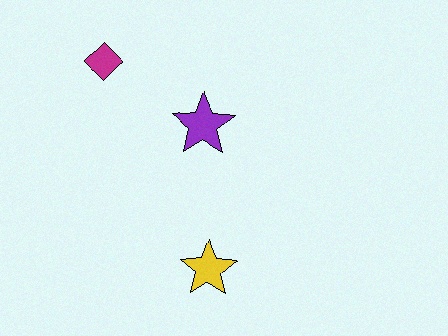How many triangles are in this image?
There are no triangles.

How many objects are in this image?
There are 3 objects.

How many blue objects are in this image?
There are no blue objects.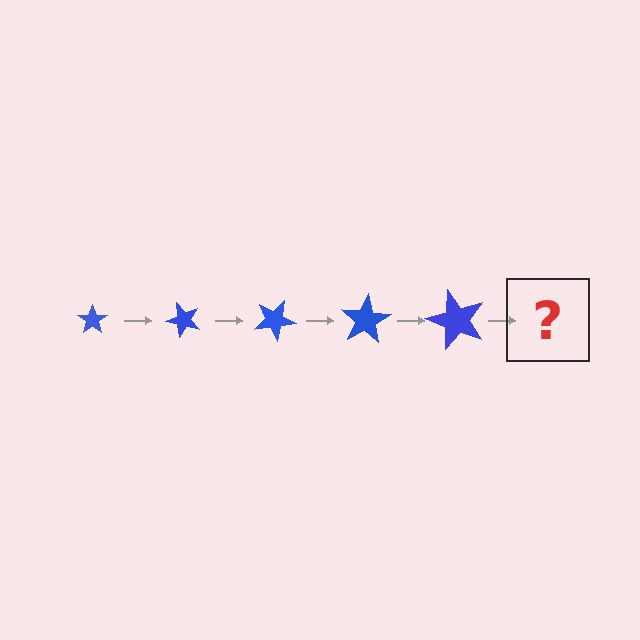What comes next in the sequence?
The next element should be a star, larger than the previous one and rotated 250 degrees from the start.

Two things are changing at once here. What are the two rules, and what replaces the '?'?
The two rules are that the star grows larger each step and it rotates 50 degrees each step. The '?' should be a star, larger than the previous one and rotated 250 degrees from the start.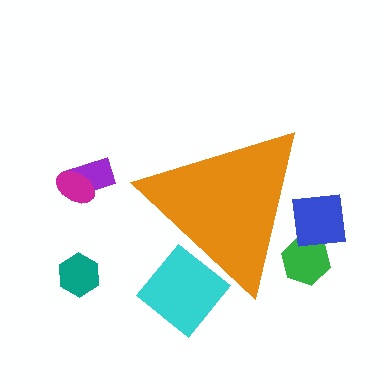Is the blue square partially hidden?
Yes, the blue square is partially hidden behind the orange triangle.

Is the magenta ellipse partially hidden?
No, the magenta ellipse is fully visible.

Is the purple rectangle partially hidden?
No, the purple rectangle is fully visible.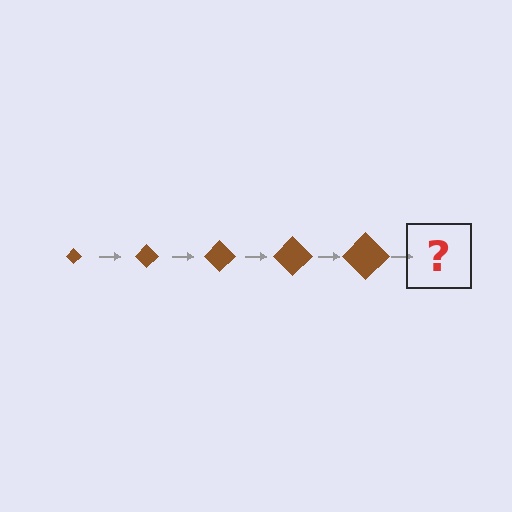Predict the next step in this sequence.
The next step is a brown diamond, larger than the previous one.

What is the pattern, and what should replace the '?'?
The pattern is that the diamond gets progressively larger each step. The '?' should be a brown diamond, larger than the previous one.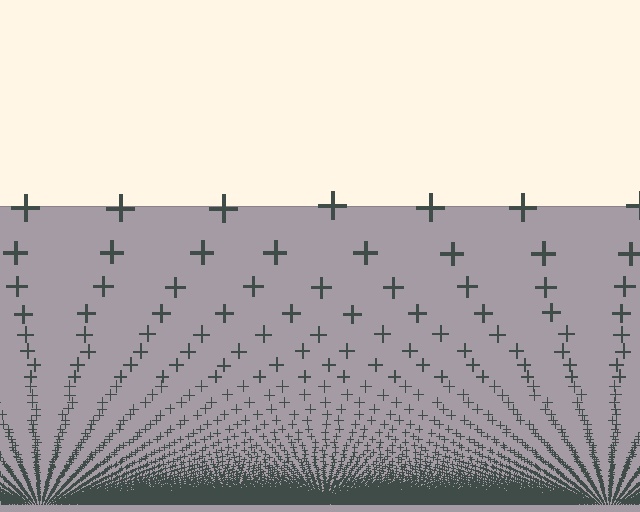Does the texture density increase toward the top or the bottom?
Density increases toward the bottom.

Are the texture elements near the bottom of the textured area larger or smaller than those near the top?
Smaller. The gradient is inverted — elements near the bottom are smaller and denser.